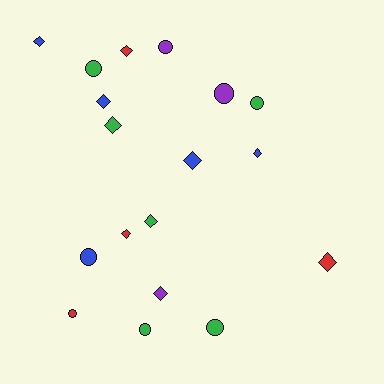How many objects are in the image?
There are 18 objects.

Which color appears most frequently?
Green, with 6 objects.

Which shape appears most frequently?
Diamond, with 10 objects.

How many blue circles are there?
There is 1 blue circle.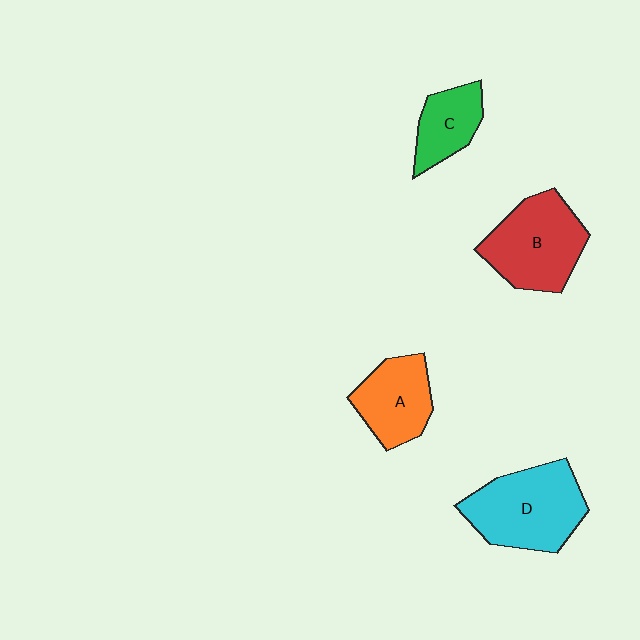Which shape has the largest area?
Shape D (cyan).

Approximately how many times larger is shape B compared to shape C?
Approximately 1.7 times.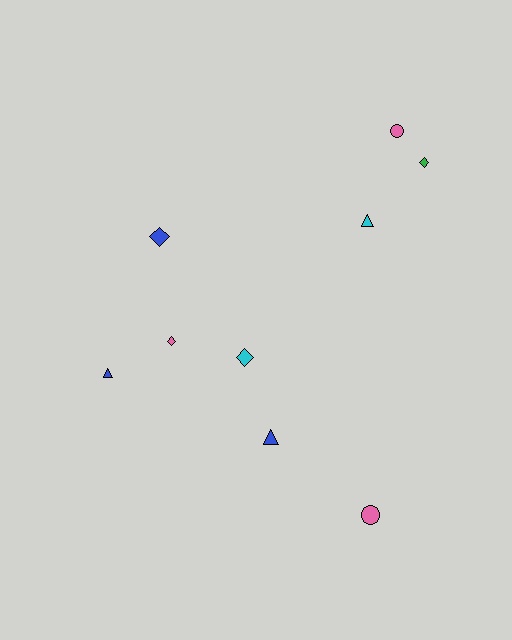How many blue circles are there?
There are no blue circles.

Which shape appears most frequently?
Diamond, with 4 objects.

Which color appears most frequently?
Blue, with 3 objects.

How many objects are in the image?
There are 9 objects.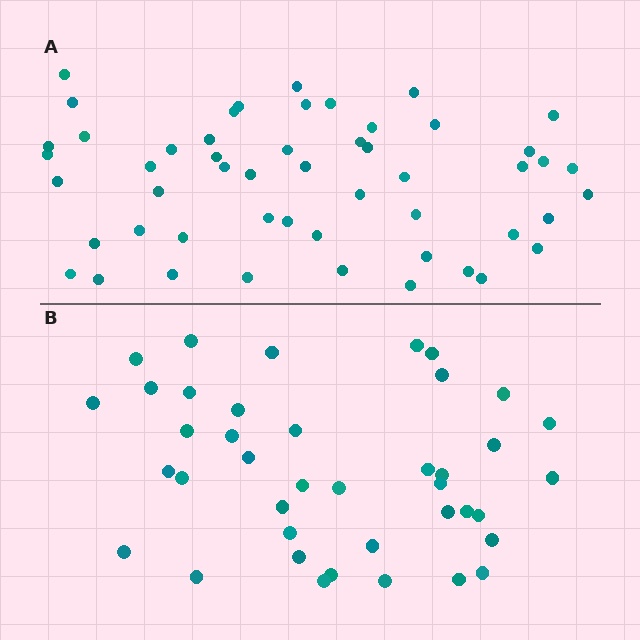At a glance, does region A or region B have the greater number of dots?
Region A (the top region) has more dots.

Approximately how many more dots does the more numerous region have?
Region A has roughly 12 or so more dots than region B.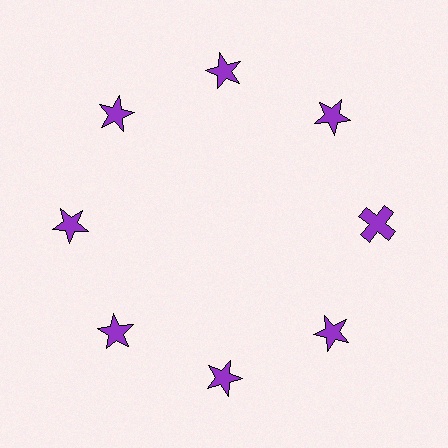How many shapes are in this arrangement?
There are 8 shapes arranged in a ring pattern.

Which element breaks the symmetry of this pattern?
The purple cross at roughly the 3 o'clock position breaks the symmetry. All other shapes are purple stars.